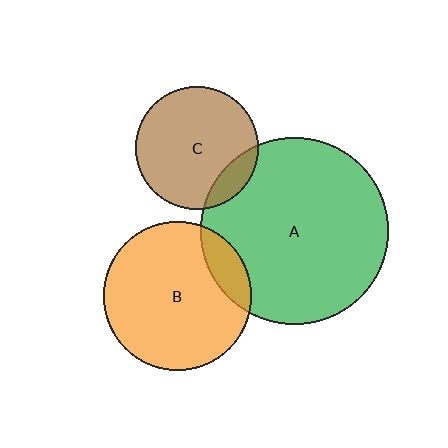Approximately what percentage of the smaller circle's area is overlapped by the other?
Approximately 15%.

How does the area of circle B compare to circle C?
Approximately 1.5 times.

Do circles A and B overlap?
Yes.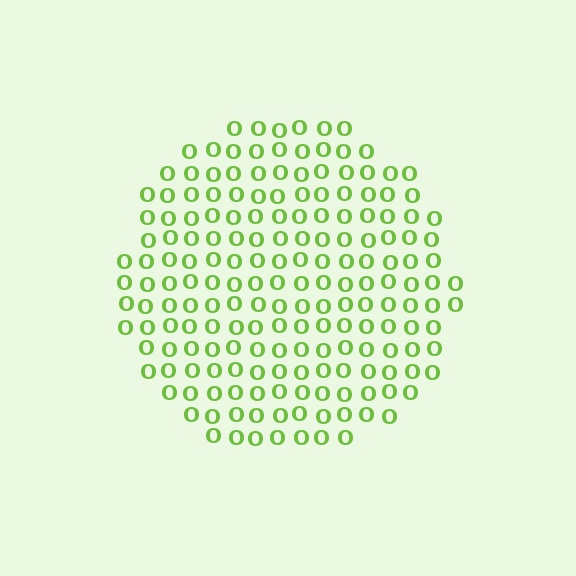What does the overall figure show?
The overall figure shows a circle.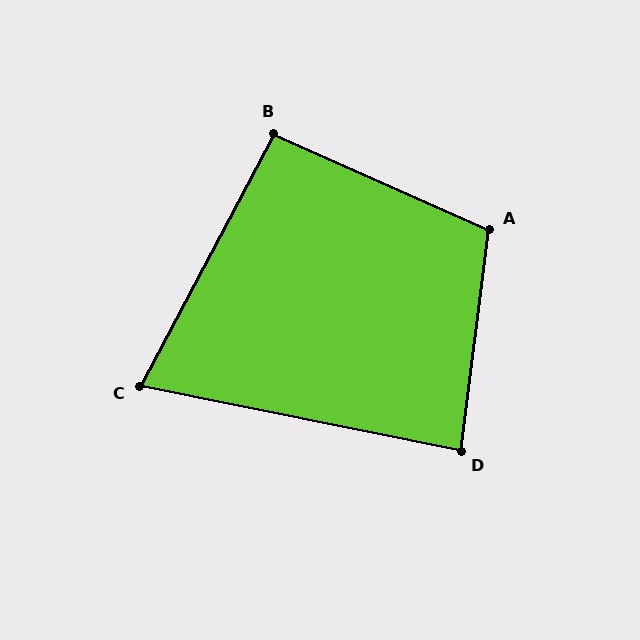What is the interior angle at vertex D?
Approximately 86 degrees (approximately right).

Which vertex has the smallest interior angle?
C, at approximately 73 degrees.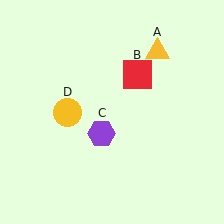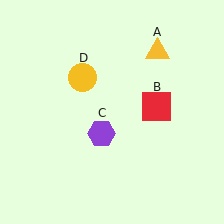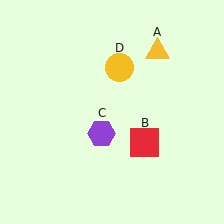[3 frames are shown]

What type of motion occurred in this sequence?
The red square (object B), yellow circle (object D) rotated clockwise around the center of the scene.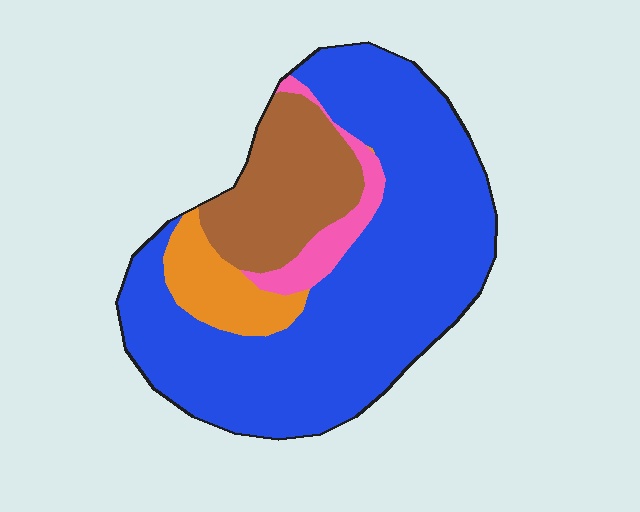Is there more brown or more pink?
Brown.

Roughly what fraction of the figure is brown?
Brown takes up about one sixth (1/6) of the figure.